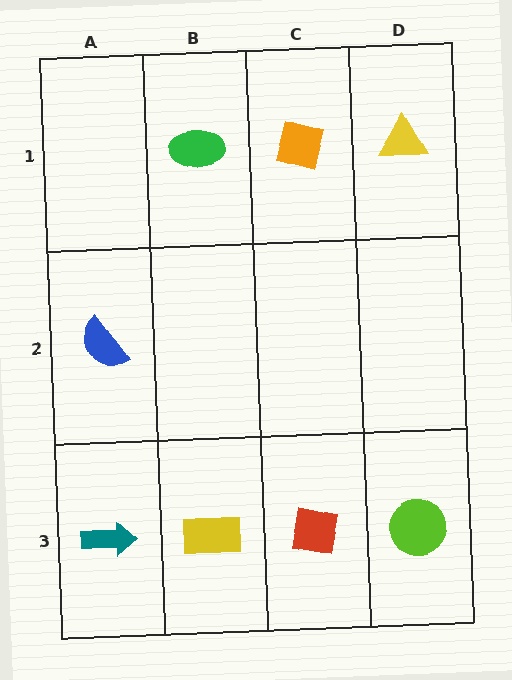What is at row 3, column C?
A red square.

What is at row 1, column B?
A green ellipse.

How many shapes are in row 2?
1 shape.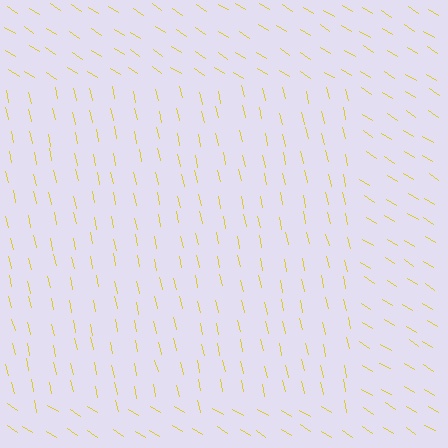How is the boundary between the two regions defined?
The boundary is defined purely by a change in line orientation (approximately 45 degrees difference). All lines are the same color and thickness.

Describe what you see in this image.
The image is filled with small yellow line segments. A rectangle region in the image has lines oriented differently from the surrounding lines, creating a visible texture boundary.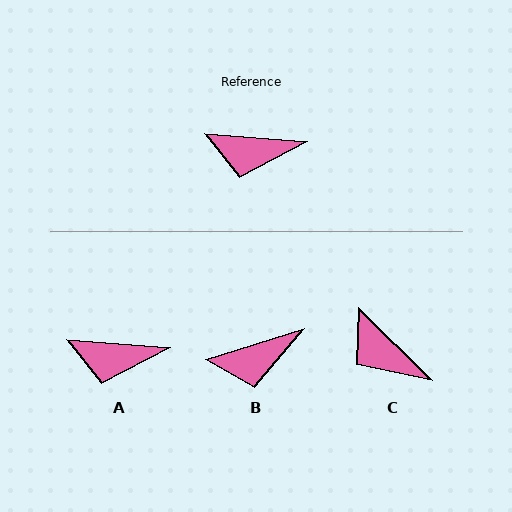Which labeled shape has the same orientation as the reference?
A.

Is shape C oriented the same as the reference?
No, it is off by about 40 degrees.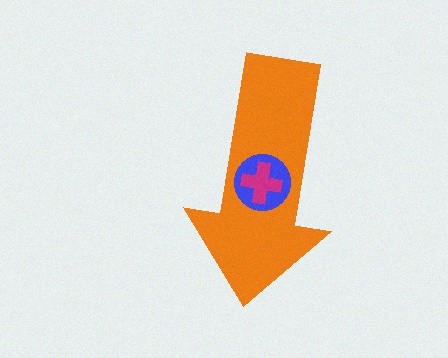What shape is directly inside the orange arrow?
The blue circle.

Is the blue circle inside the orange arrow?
Yes.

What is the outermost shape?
The orange arrow.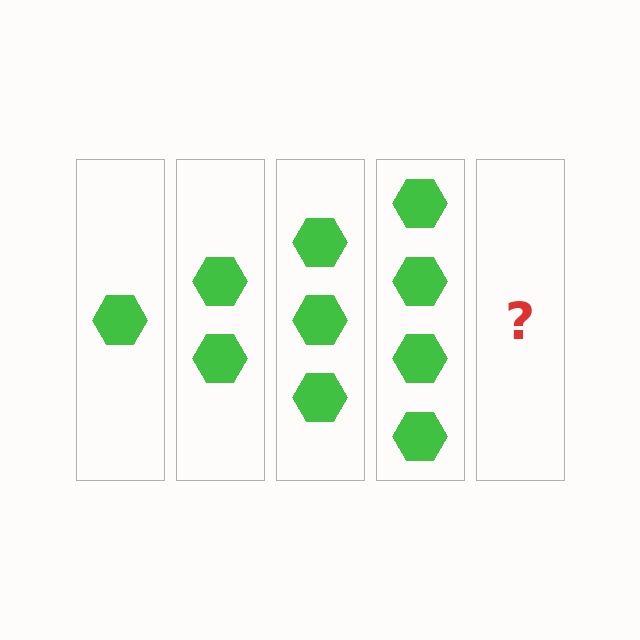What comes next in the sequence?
The next element should be 5 hexagons.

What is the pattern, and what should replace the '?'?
The pattern is that each step adds one more hexagon. The '?' should be 5 hexagons.